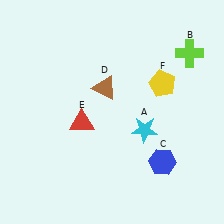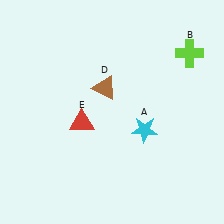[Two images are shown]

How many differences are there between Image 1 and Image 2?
There are 2 differences between the two images.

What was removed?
The yellow pentagon (F), the blue hexagon (C) were removed in Image 2.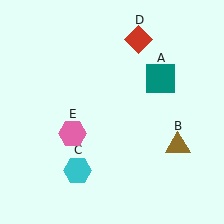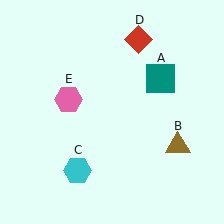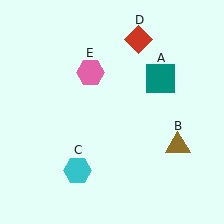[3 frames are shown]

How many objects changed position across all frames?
1 object changed position: pink hexagon (object E).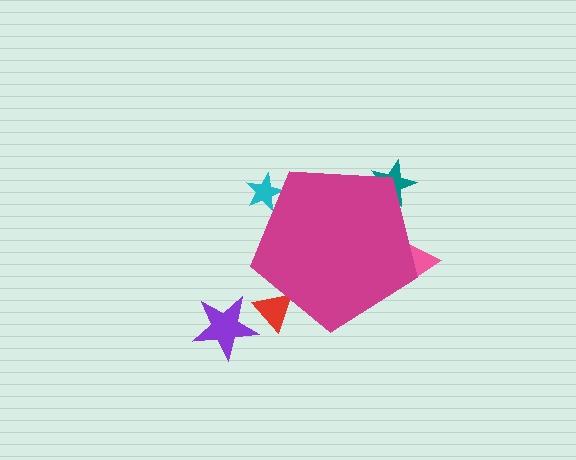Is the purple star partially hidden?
No, the purple star is fully visible.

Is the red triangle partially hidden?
Yes, the red triangle is partially hidden behind the magenta pentagon.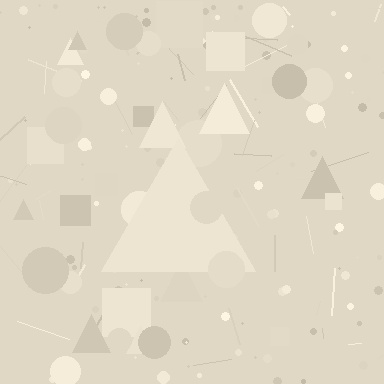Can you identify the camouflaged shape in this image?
The camouflaged shape is a triangle.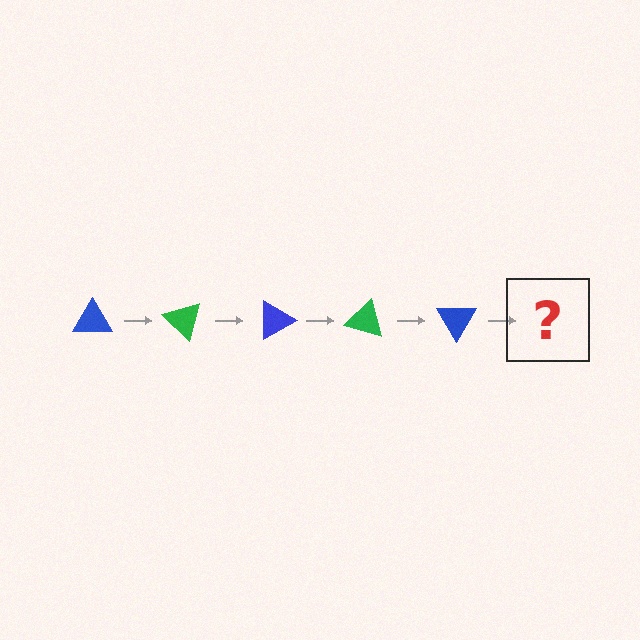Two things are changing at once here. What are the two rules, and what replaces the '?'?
The two rules are that it rotates 45 degrees each step and the color cycles through blue and green. The '?' should be a green triangle, rotated 225 degrees from the start.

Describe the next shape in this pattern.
It should be a green triangle, rotated 225 degrees from the start.